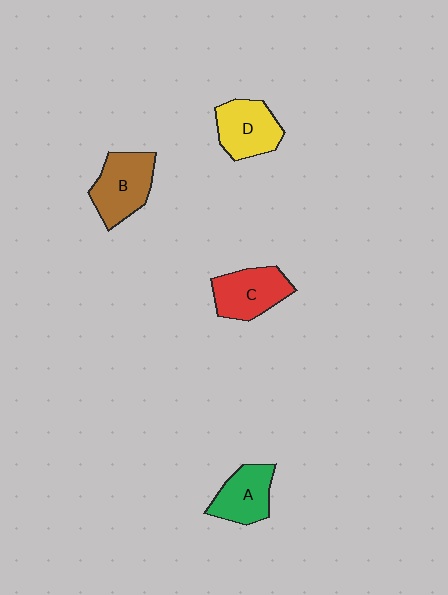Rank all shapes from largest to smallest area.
From largest to smallest: B (brown), C (red), D (yellow), A (green).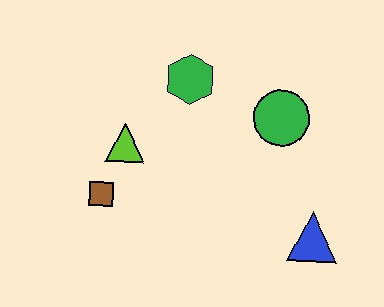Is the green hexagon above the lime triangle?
Yes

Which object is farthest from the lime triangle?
The blue triangle is farthest from the lime triangle.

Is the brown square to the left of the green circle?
Yes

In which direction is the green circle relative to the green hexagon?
The green circle is to the right of the green hexagon.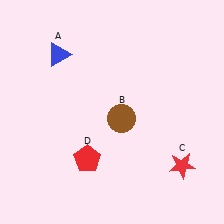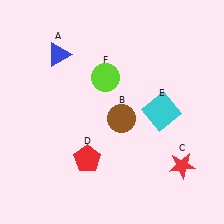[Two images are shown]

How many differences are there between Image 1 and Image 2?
There are 2 differences between the two images.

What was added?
A cyan square (E), a lime circle (F) were added in Image 2.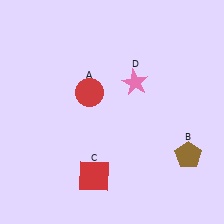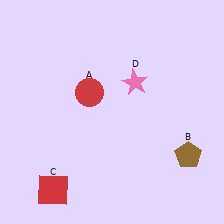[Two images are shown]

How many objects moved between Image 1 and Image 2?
1 object moved between the two images.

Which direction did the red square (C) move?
The red square (C) moved left.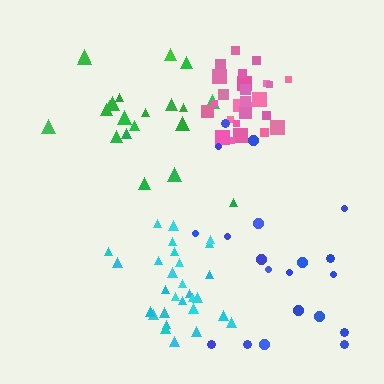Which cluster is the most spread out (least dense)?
Blue.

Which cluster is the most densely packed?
Pink.